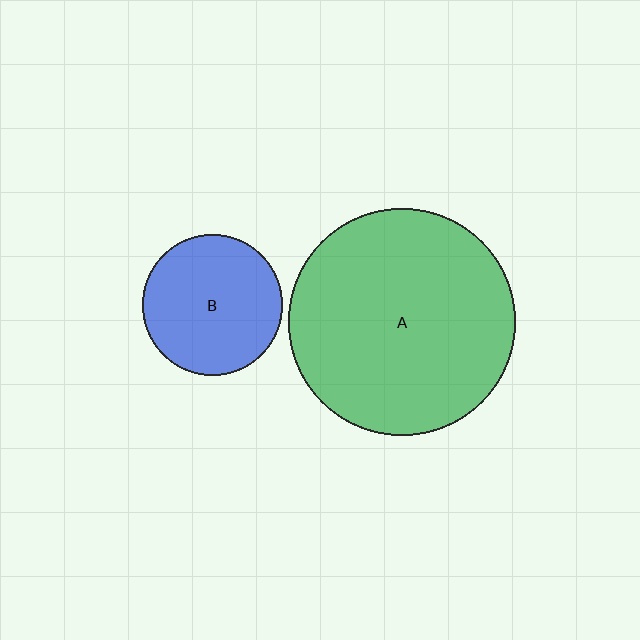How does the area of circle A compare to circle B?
Approximately 2.6 times.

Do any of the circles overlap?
No, none of the circles overlap.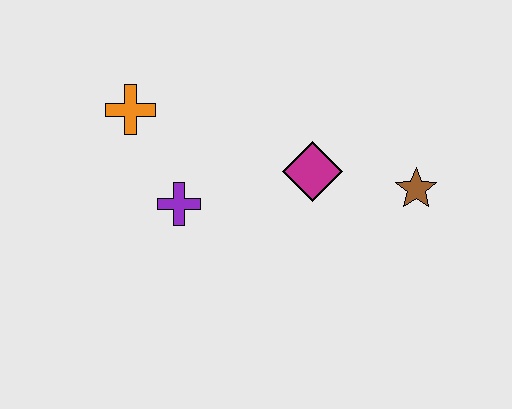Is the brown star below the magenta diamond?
Yes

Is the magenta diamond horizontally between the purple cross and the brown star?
Yes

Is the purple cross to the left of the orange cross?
No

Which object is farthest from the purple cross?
The brown star is farthest from the purple cross.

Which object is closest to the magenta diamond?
The brown star is closest to the magenta diamond.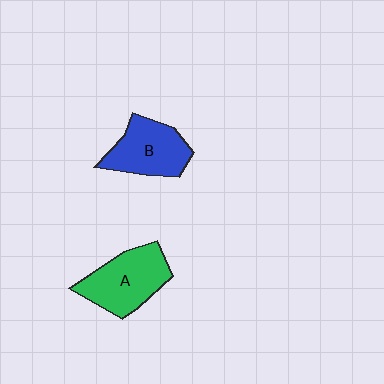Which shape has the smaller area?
Shape B (blue).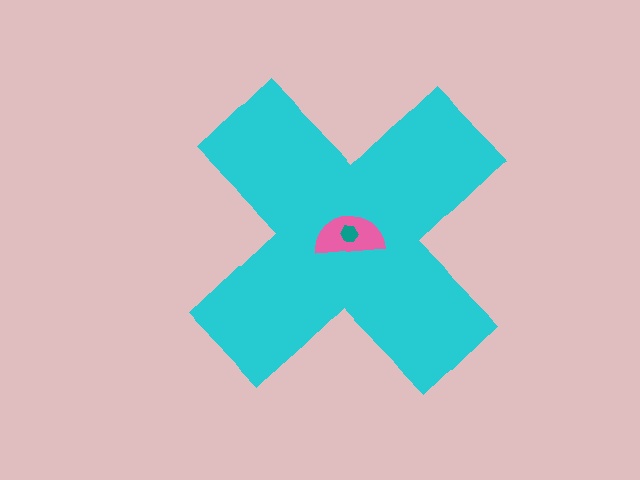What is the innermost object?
The teal hexagon.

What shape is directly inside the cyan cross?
The pink semicircle.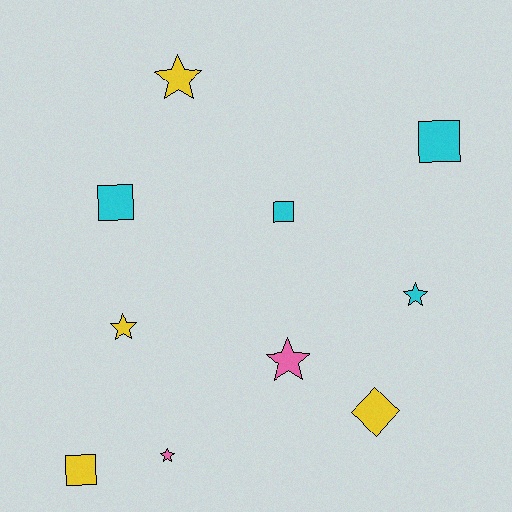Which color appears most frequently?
Yellow, with 4 objects.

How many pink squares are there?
There are no pink squares.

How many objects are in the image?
There are 10 objects.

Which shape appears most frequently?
Star, with 5 objects.